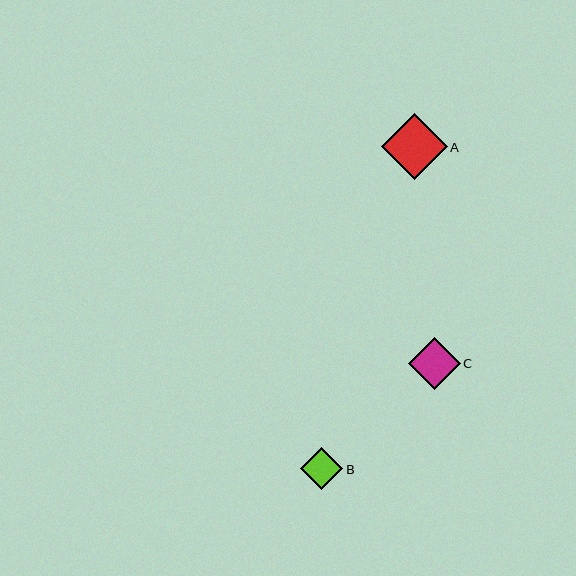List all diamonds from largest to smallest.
From largest to smallest: A, C, B.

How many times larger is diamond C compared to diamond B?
Diamond C is approximately 1.2 times the size of diamond B.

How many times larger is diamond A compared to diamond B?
Diamond A is approximately 1.6 times the size of diamond B.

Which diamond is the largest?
Diamond A is the largest with a size of approximately 66 pixels.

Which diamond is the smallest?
Diamond B is the smallest with a size of approximately 42 pixels.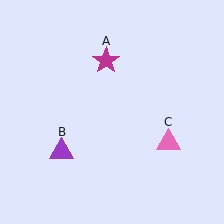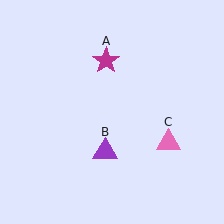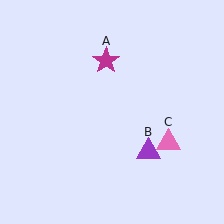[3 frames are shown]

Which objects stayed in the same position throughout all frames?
Magenta star (object A) and pink triangle (object C) remained stationary.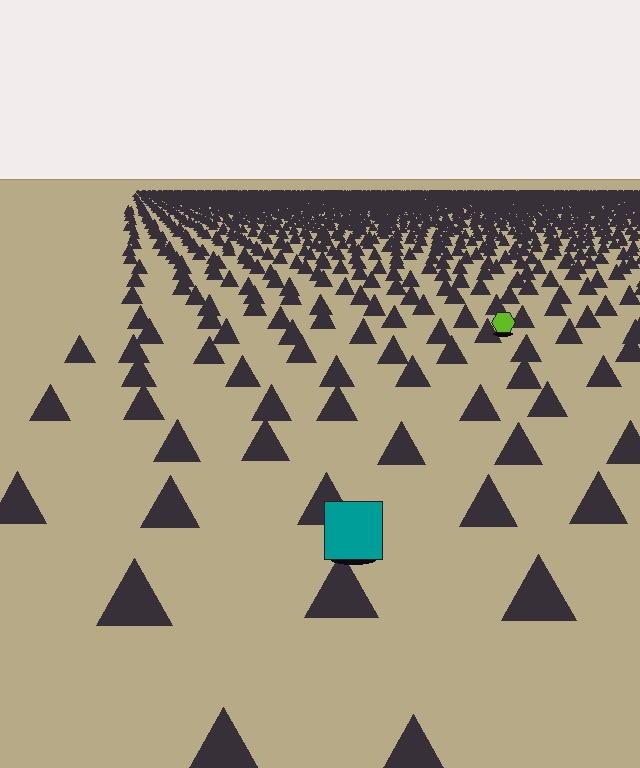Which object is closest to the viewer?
The teal square is closest. The texture marks near it are larger and more spread out.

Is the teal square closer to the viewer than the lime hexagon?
Yes. The teal square is closer — you can tell from the texture gradient: the ground texture is coarser near it.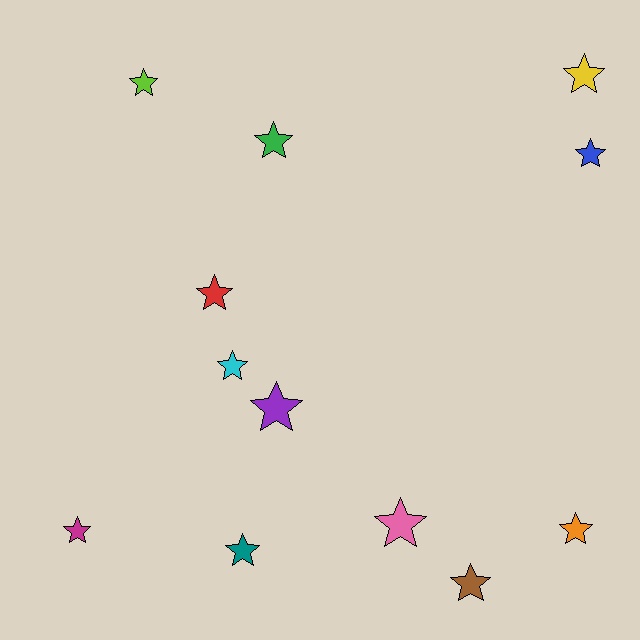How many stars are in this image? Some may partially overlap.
There are 12 stars.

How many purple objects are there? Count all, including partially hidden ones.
There is 1 purple object.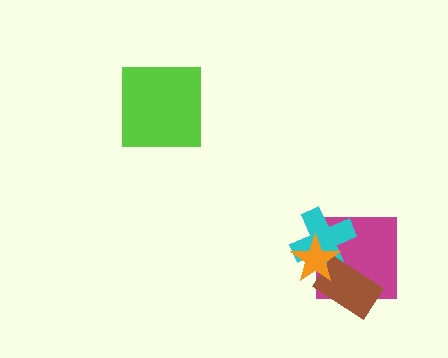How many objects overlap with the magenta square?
3 objects overlap with the magenta square.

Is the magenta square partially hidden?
Yes, it is partially covered by another shape.